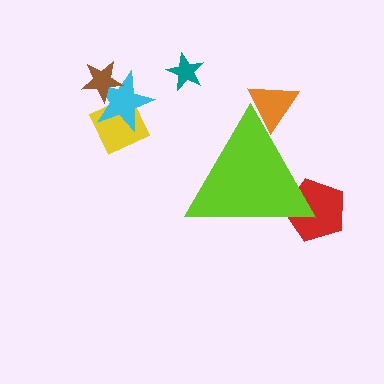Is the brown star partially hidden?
No, the brown star is fully visible.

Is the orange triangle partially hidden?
Yes, the orange triangle is partially hidden behind the lime triangle.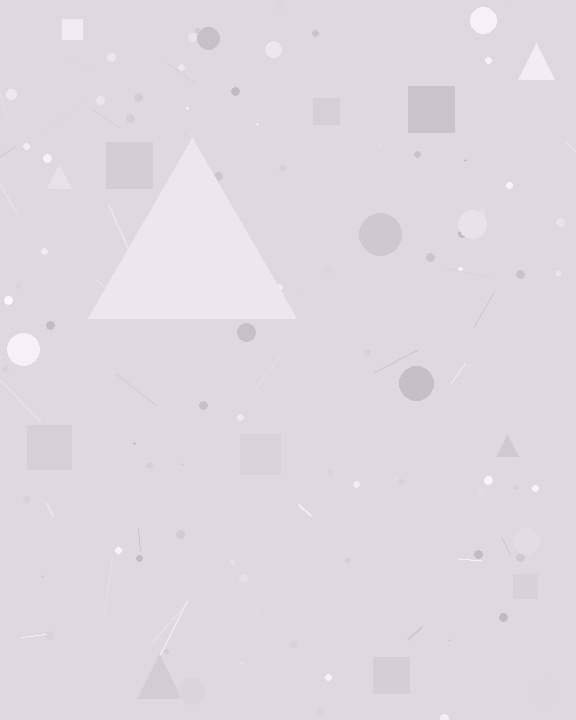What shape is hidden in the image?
A triangle is hidden in the image.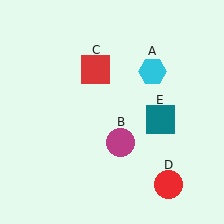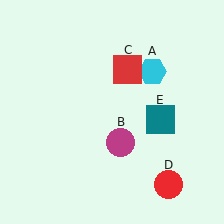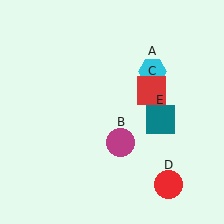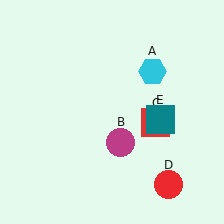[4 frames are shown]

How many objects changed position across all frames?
1 object changed position: red square (object C).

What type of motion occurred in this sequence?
The red square (object C) rotated clockwise around the center of the scene.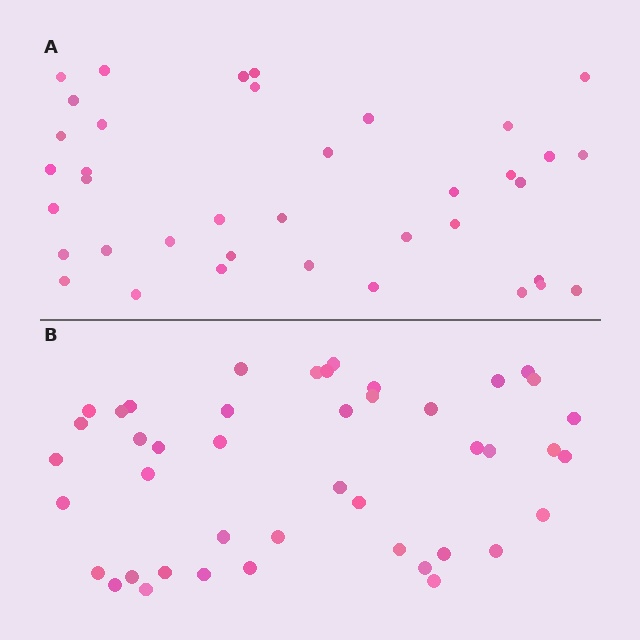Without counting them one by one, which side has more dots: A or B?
Region B (the bottom region) has more dots.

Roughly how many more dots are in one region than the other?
Region B has about 6 more dots than region A.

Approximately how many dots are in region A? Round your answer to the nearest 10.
About 40 dots. (The exact count is 38, which rounds to 40.)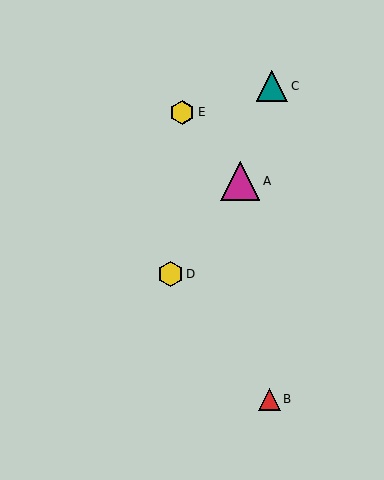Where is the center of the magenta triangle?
The center of the magenta triangle is at (240, 181).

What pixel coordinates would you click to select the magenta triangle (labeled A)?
Click at (240, 181) to select the magenta triangle A.